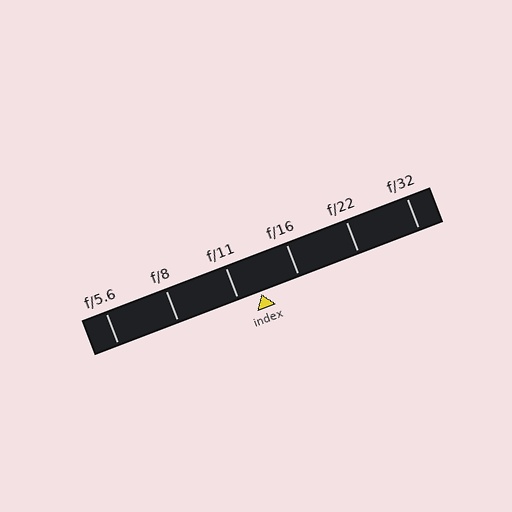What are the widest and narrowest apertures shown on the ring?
The widest aperture shown is f/5.6 and the narrowest is f/32.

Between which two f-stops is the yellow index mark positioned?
The index mark is between f/11 and f/16.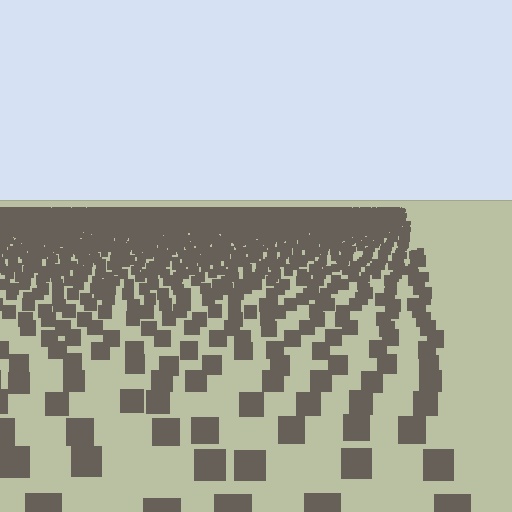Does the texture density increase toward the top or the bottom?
Density increases toward the top.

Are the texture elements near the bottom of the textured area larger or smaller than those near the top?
Larger. Near the bottom, elements are closer to the viewer and appear at a bigger on-screen size.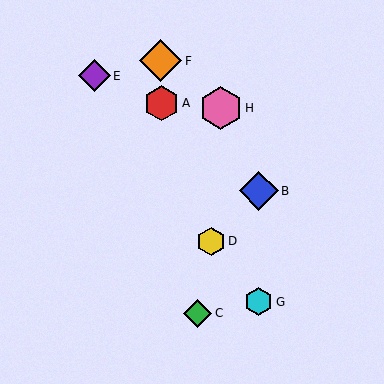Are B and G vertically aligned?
Yes, both are at x≈259.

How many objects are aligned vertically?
2 objects (B, G) are aligned vertically.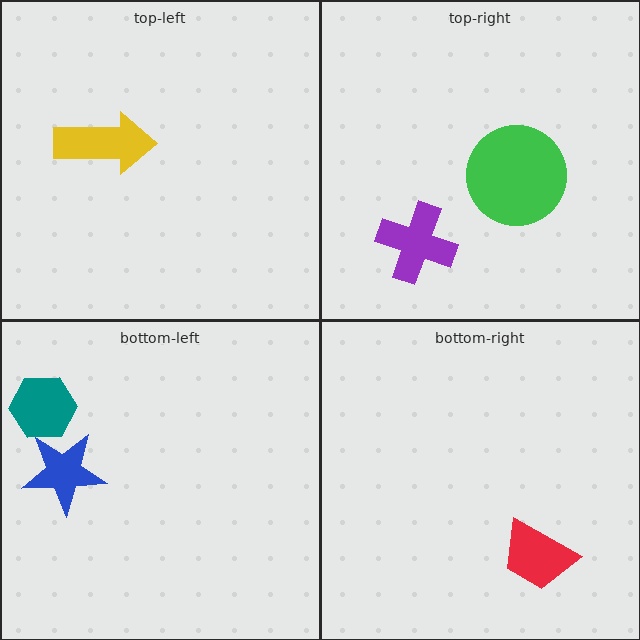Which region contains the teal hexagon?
The bottom-left region.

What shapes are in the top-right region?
The purple cross, the green circle.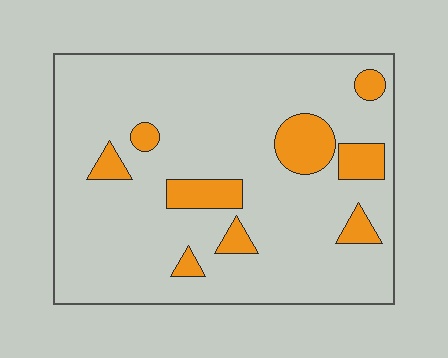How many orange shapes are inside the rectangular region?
9.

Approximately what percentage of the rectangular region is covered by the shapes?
Approximately 15%.